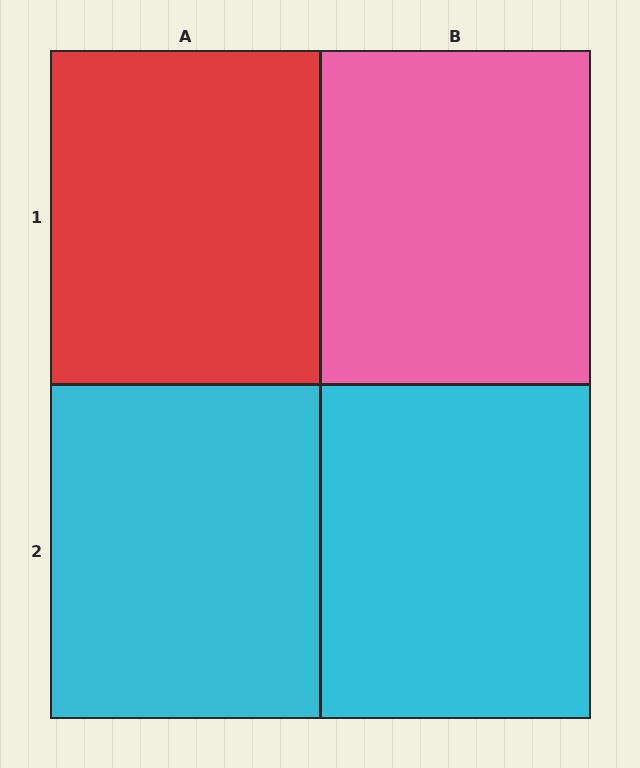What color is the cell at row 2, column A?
Cyan.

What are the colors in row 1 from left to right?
Red, pink.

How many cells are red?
1 cell is red.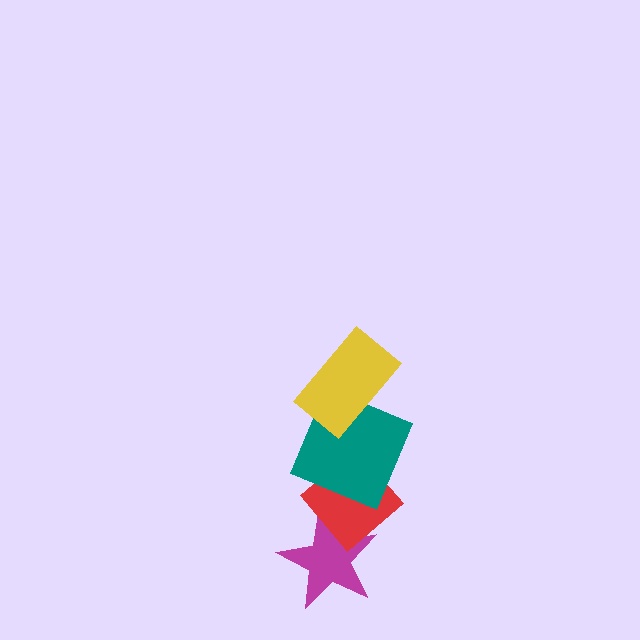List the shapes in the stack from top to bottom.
From top to bottom: the yellow rectangle, the teal square, the red diamond, the magenta star.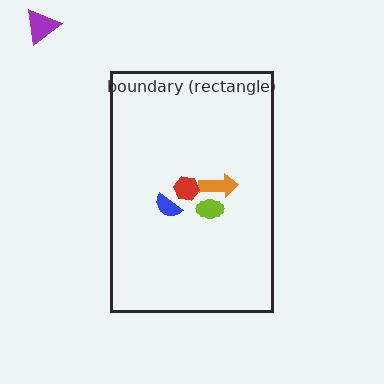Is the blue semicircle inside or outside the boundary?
Inside.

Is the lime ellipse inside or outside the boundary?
Inside.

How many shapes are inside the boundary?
4 inside, 1 outside.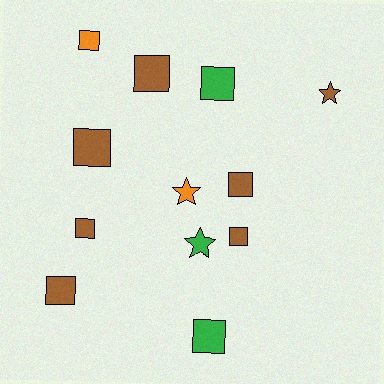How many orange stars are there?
There is 1 orange star.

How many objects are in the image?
There are 12 objects.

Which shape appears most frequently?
Square, with 9 objects.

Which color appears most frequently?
Brown, with 7 objects.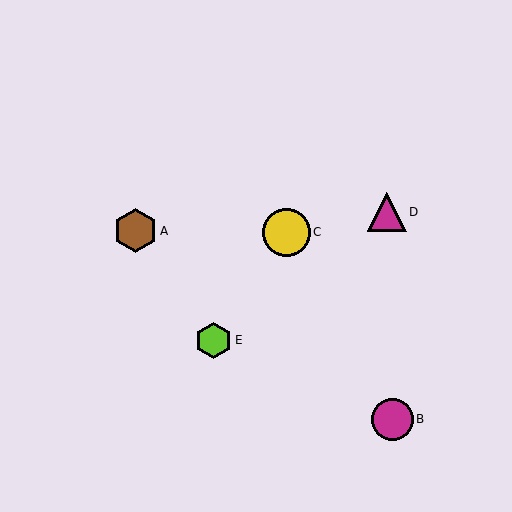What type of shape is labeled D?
Shape D is a magenta triangle.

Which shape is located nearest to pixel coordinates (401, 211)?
The magenta triangle (labeled D) at (387, 212) is nearest to that location.